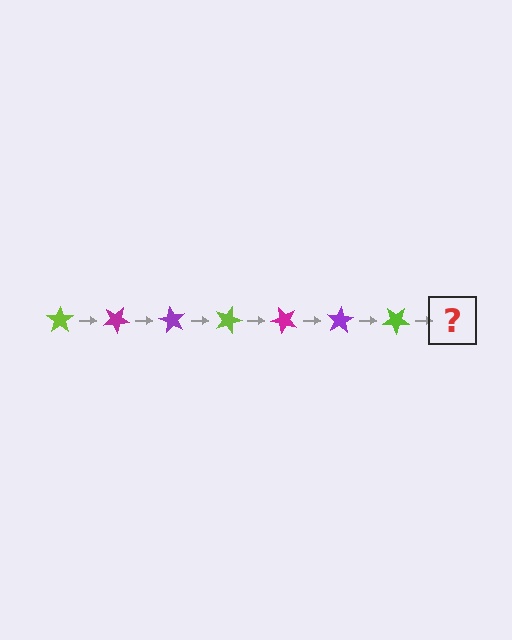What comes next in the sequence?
The next element should be a magenta star, rotated 210 degrees from the start.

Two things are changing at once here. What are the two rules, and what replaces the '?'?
The two rules are that it rotates 30 degrees each step and the color cycles through lime, magenta, and purple. The '?' should be a magenta star, rotated 210 degrees from the start.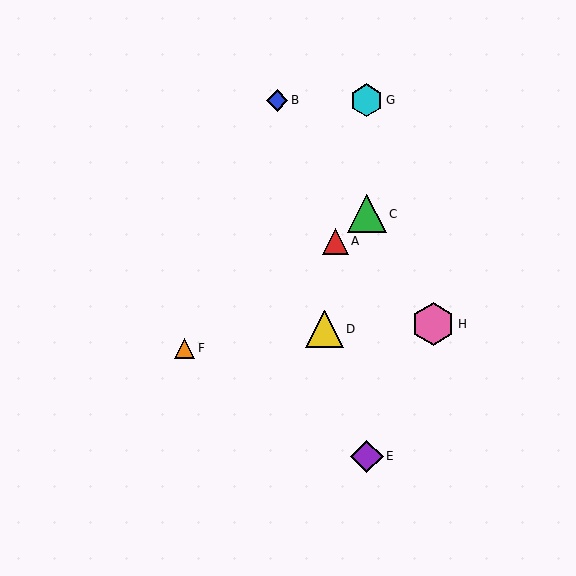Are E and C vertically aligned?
Yes, both are at x≈367.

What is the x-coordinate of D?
Object D is at x≈324.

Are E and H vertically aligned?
No, E is at x≈367 and H is at x≈433.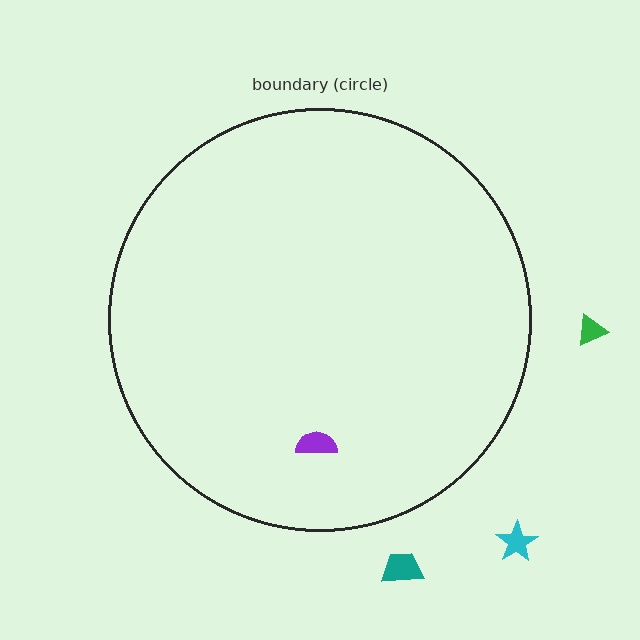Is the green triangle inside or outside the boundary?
Outside.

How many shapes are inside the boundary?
1 inside, 3 outside.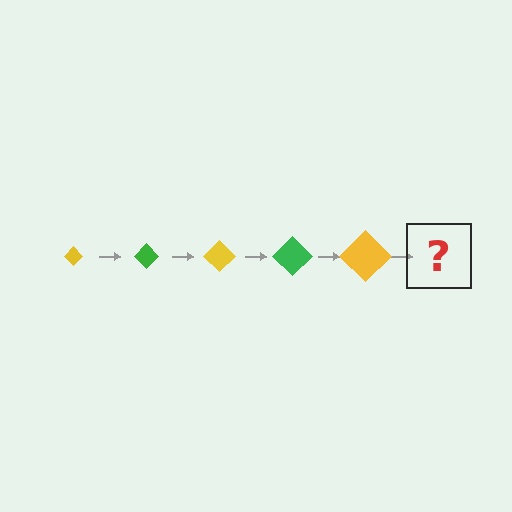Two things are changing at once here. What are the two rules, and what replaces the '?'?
The two rules are that the diamond grows larger each step and the color cycles through yellow and green. The '?' should be a green diamond, larger than the previous one.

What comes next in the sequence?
The next element should be a green diamond, larger than the previous one.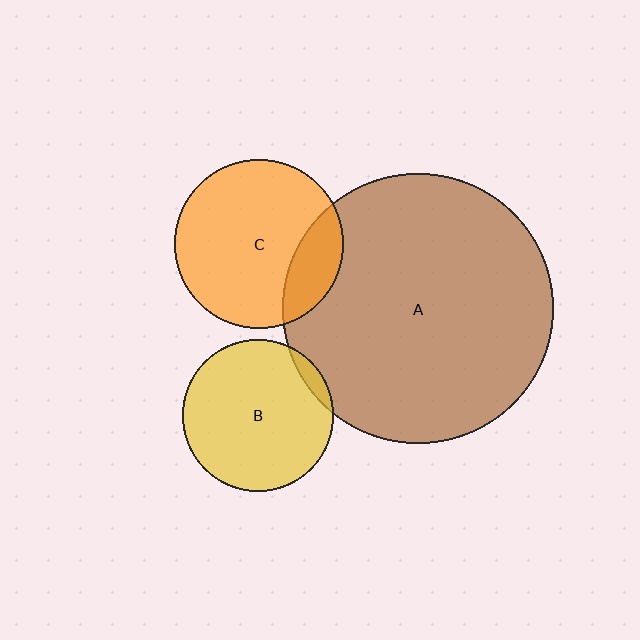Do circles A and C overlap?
Yes.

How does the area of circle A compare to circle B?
Approximately 3.2 times.